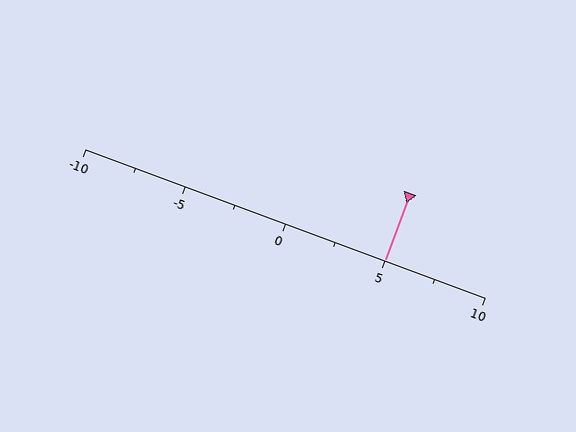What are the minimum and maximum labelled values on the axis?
The axis runs from -10 to 10.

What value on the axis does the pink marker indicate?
The marker indicates approximately 5.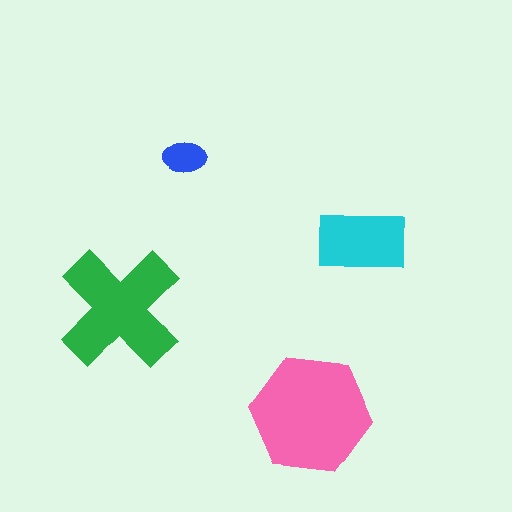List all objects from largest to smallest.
The pink hexagon, the green cross, the cyan rectangle, the blue ellipse.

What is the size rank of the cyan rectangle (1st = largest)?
3rd.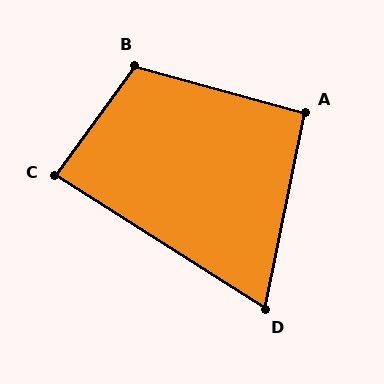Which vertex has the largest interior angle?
B, at approximately 111 degrees.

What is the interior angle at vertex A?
Approximately 94 degrees (approximately right).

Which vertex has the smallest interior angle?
D, at approximately 69 degrees.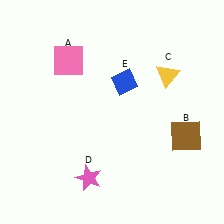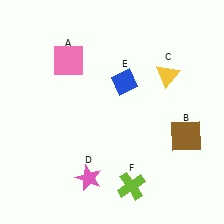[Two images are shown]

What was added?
A lime cross (F) was added in Image 2.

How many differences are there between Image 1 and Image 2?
There is 1 difference between the two images.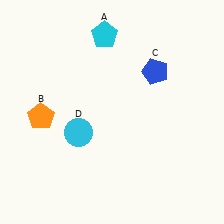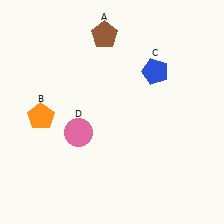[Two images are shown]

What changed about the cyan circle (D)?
In Image 1, D is cyan. In Image 2, it changed to pink.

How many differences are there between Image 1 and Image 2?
There are 2 differences between the two images.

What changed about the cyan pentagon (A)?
In Image 1, A is cyan. In Image 2, it changed to brown.